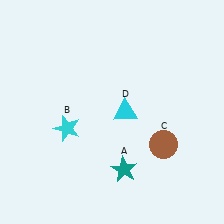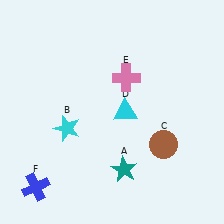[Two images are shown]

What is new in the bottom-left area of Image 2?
A blue cross (F) was added in the bottom-left area of Image 2.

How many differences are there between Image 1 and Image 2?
There are 2 differences between the two images.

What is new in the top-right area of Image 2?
A pink cross (E) was added in the top-right area of Image 2.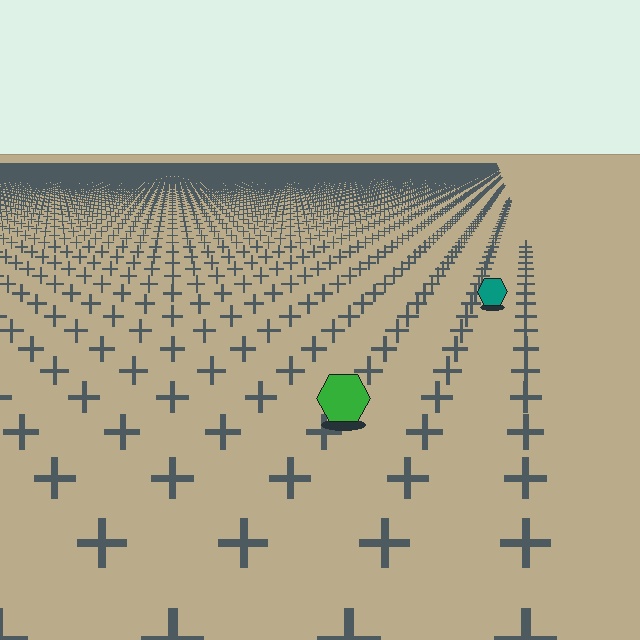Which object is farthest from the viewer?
The teal hexagon is farthest from the viewer. It appears smaller and the ground texture around it is denser.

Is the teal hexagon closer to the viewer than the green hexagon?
No. The green hexagon is closer — you can tell from the texture gradient: the ground texture is coarser near it.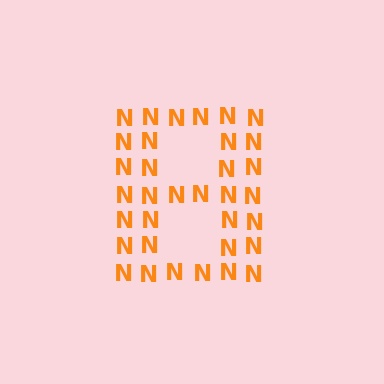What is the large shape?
The large shape is the letter B.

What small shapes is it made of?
It is made of small letter N's.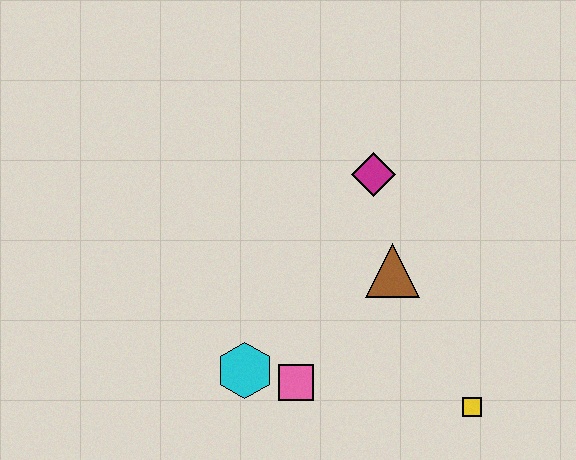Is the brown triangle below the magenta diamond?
Yes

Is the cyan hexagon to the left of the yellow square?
Yes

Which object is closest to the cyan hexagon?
The pink square is closest to the cyan hexagon.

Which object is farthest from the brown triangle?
The cyan hexagon is farthest from the brown triangle.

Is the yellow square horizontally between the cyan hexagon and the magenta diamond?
No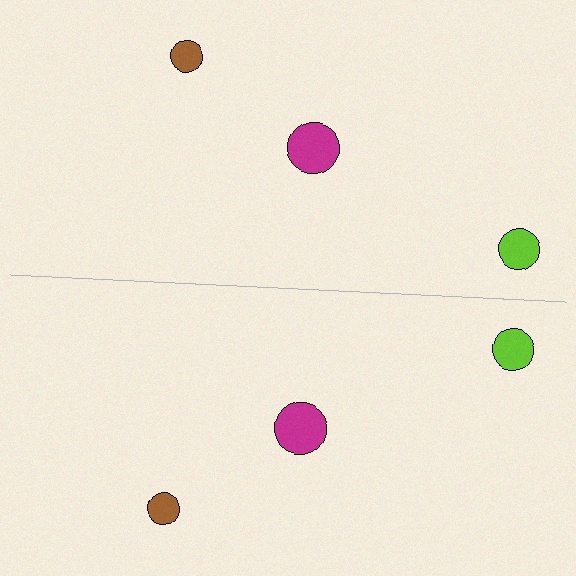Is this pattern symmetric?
Yes, this pattern has bilateral (reflection) symmetry.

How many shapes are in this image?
There are 6 shapes in this image.